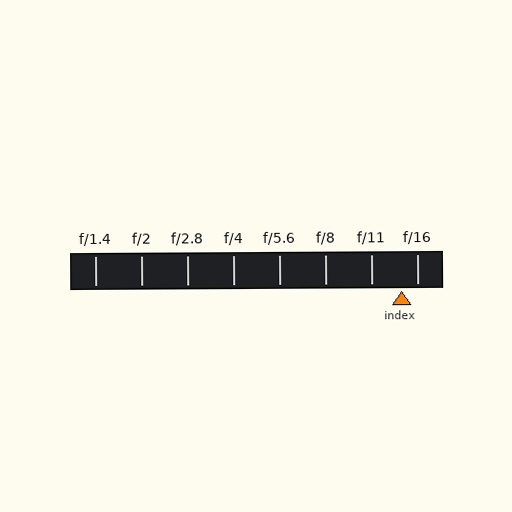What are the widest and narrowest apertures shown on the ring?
The widest aperture shown is f/1.4 and the narrowest is f/16.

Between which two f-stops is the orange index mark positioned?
The index mark is between f/11 and f/16.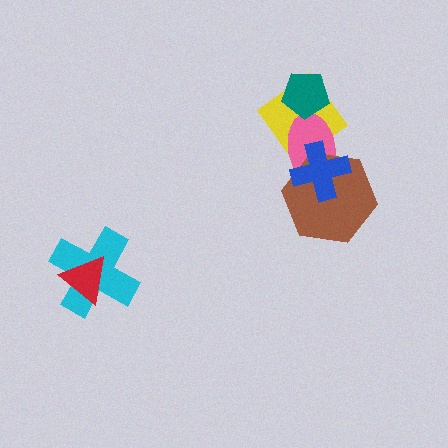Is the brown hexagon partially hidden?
Yes, it is partially covered by another shape.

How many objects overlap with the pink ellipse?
4 objects overlap with the pink ellipse.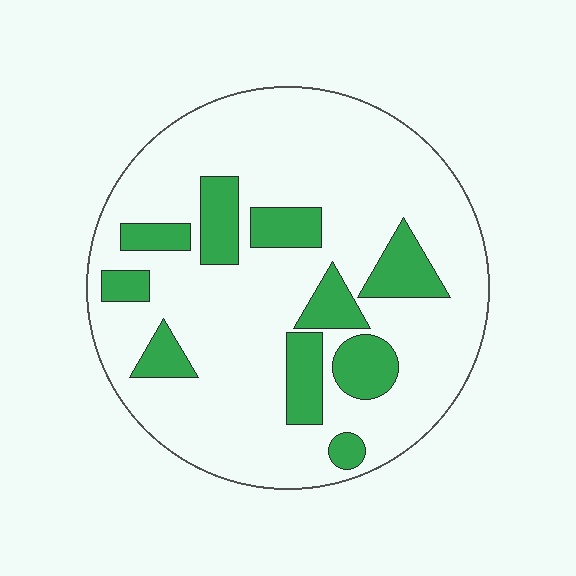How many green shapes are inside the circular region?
10.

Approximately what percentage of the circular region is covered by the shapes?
Approximately 20%.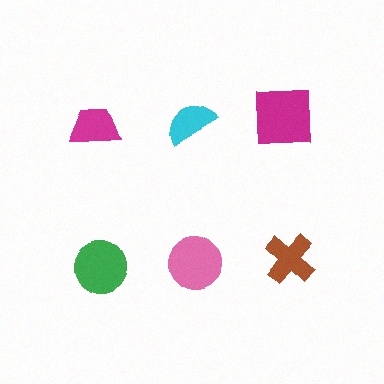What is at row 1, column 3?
A magenta square.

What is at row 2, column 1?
A green circle.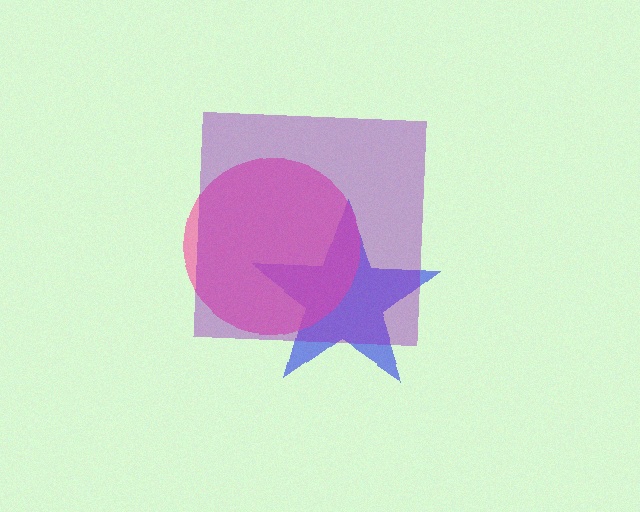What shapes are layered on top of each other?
The layered shapes are: a blue star, a pink circle, a purple square.